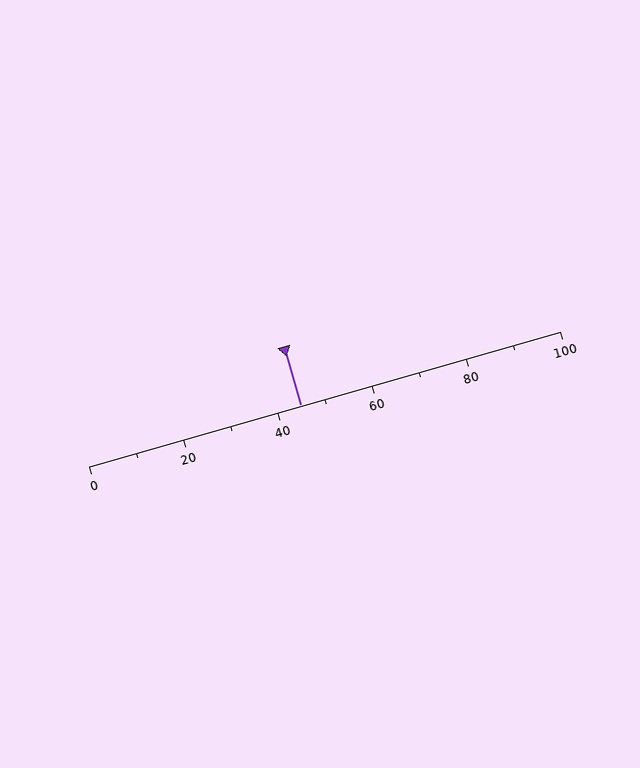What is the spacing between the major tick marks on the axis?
The major ticks are spaced 20 apart.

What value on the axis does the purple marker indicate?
The marker indicates approximately 45.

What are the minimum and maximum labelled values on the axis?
The axis runs from 0 to 100.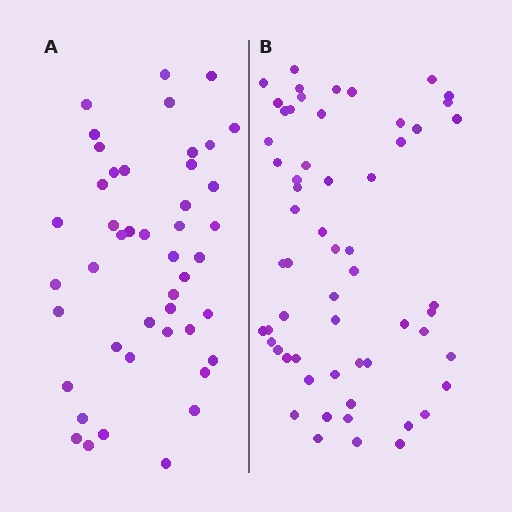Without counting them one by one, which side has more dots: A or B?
Region B (the right region) has more dots.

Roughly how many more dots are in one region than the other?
Region B has approximately 15 more dots than region A.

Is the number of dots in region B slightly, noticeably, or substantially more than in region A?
Region B has noticeably more, but not dramatically so. The ratio is roughly 1.3 to 1.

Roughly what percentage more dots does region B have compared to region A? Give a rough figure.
About 30% more.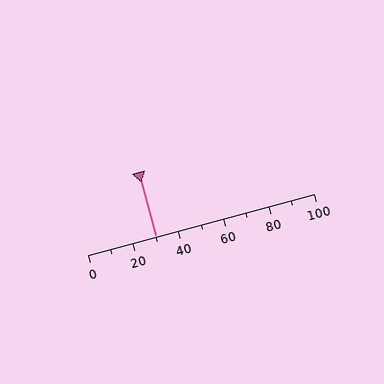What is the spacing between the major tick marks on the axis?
The major ticks are spaced 20 apart.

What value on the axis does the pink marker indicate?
The marker indicates approximately 30.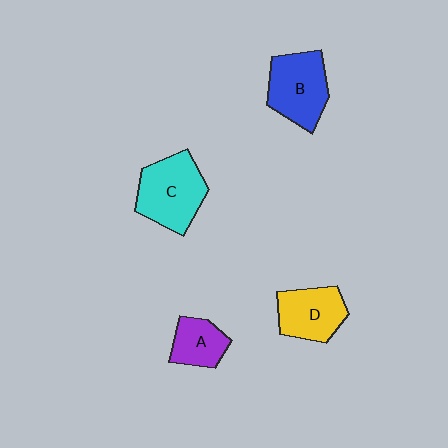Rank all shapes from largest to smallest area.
From largest to smallest: C (cyan), B (blue), D (yellow), A (purple).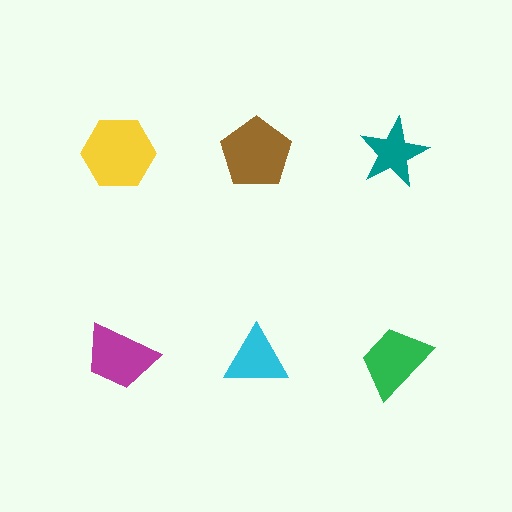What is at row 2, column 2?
A cyan triangle.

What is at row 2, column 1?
A magenta trapezoid.